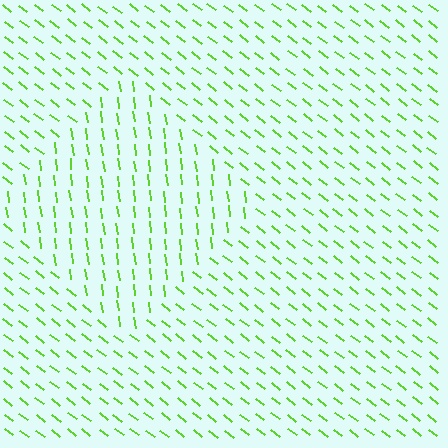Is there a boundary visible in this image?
Yes, there is a texture boundary formed by a change in line orientation.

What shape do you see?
I see a diamond.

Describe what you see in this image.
The image is filled with small lime line segments. A diamond region in the image has lines oriented differently from the surrounding lines, creating a visible texture boundary.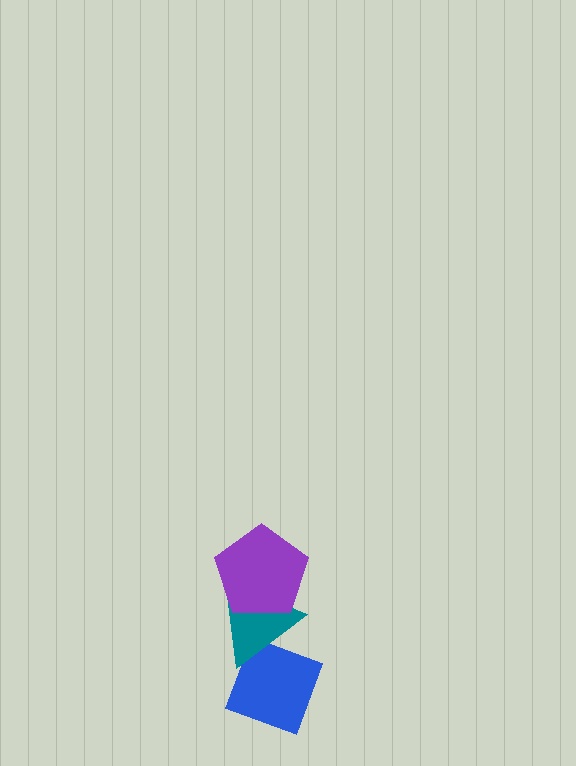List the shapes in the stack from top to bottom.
From top to bottom: the purple pentagon, the teal triangle, the blue diamond.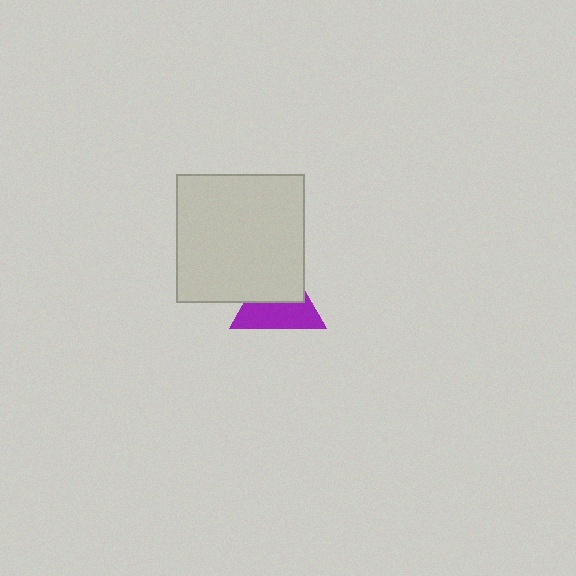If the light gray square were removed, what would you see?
You would see the complete purple triangle.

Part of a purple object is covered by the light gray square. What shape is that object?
It is a triangle.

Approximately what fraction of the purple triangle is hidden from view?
Roughly 48% of the purple triangle is hidden behind the light gray square.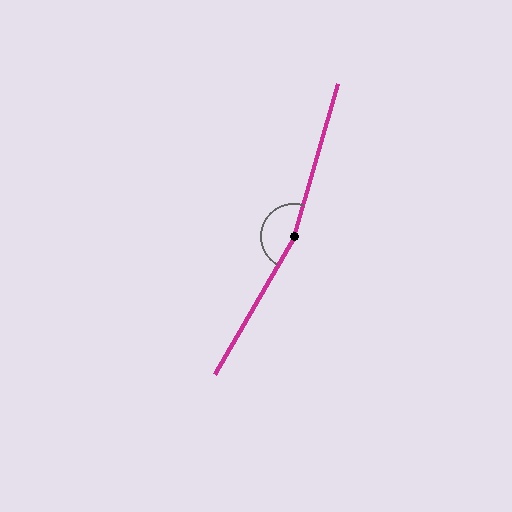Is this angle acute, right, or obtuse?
It is obtuse.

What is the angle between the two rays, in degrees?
Approximately 166 degrees.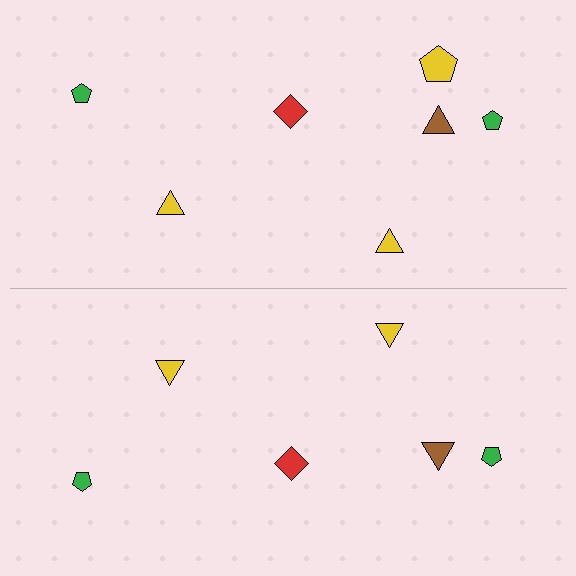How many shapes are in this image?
There are 13 shapes in this image.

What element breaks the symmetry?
A yellow pentagon is missing from the bottom side.